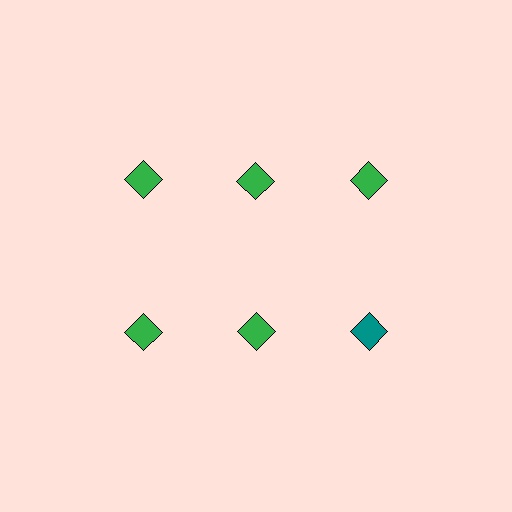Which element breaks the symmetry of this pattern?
The teal diamond in the second row, center column breaks the symmetry. All other shapes are green diamonds.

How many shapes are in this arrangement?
There are 6 shapes arranged in a grid pattern.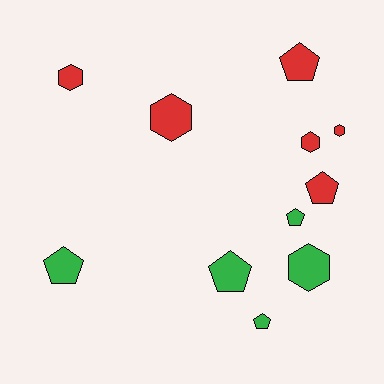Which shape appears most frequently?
Pentagon, with 6 objects.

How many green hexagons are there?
There is 1 green hexagon.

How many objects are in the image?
There are 11 objects.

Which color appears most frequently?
Red, with 6 objects.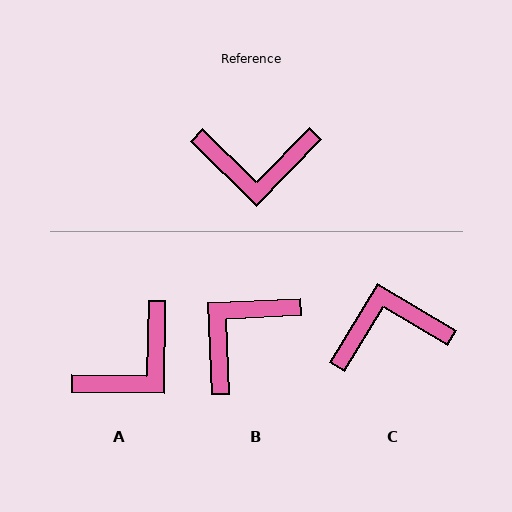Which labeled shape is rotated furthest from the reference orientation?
C, about 166 degrees away.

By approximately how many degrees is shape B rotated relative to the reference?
Approximately 133 degrees clockwise.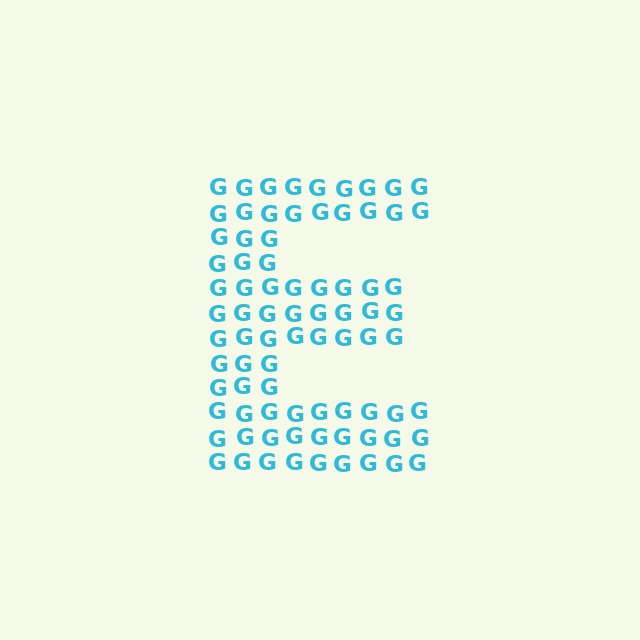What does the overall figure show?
The overall figure shows the letter E.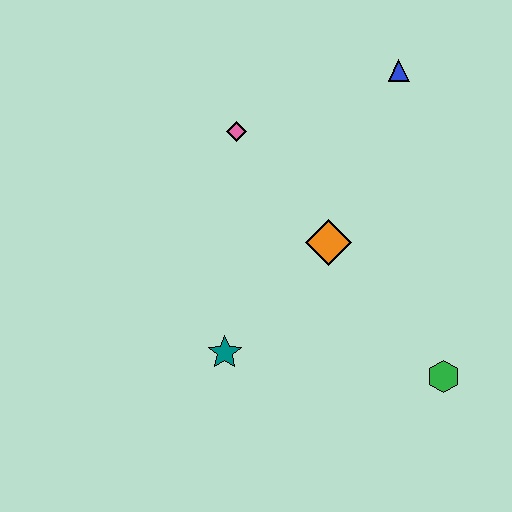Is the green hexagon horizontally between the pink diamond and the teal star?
No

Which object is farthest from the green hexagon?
The pink diamond is farthest from the green hexagon.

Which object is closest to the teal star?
The orange diamond is closest to the teal star.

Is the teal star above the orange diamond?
No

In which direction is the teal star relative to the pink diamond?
The teal star is below the pink diamond.